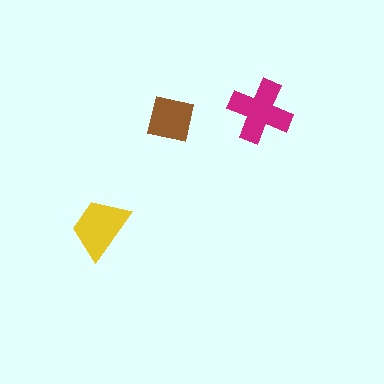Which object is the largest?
The magenta cross.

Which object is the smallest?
The brown square.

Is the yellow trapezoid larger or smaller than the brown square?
Larger.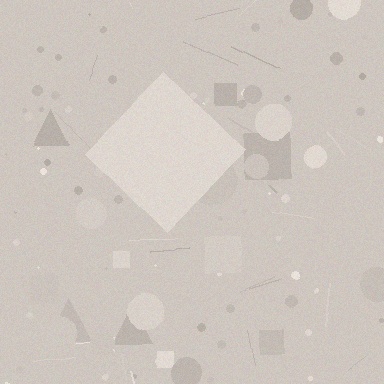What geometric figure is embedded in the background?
A diamond is embedded in the background.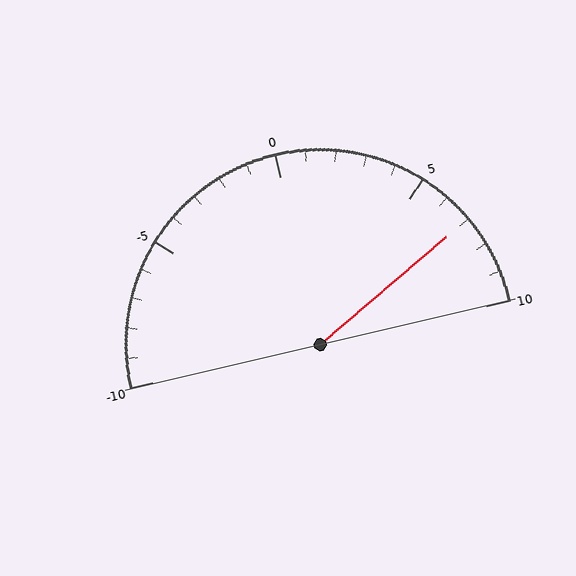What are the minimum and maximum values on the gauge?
The gauge ranges from -10 to 10.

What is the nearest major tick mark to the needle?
The nearest major tick mark is 5.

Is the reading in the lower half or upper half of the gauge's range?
The reading is in the upper half of the range (-10 to 10).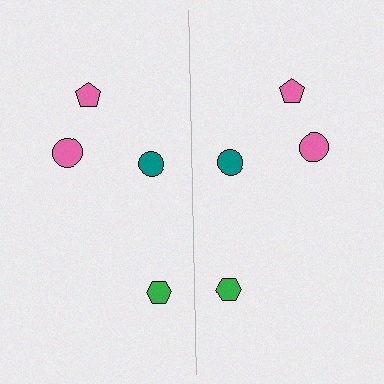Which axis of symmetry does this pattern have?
The pattern has a vertical axis of symmetry running through the center of the image.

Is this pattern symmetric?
Yes, this pattern has bilateral (reflection) symmetry.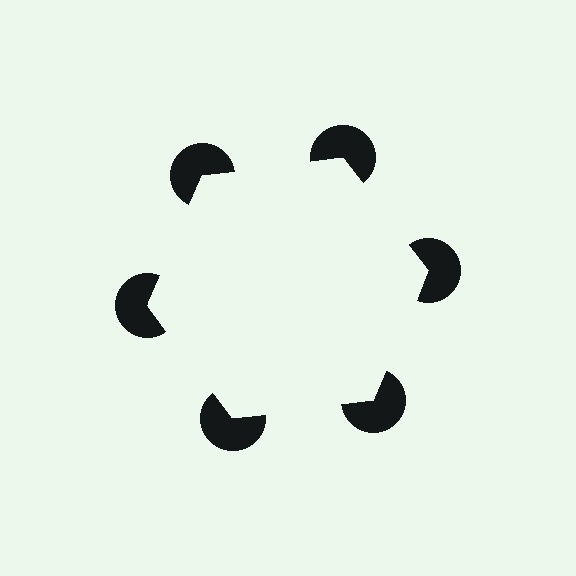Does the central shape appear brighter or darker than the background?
It typically appears slightly brighter than the background, even though no actual brightness change is drawn.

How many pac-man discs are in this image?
There are 6 — one at each vertex of the illusory hexagon.